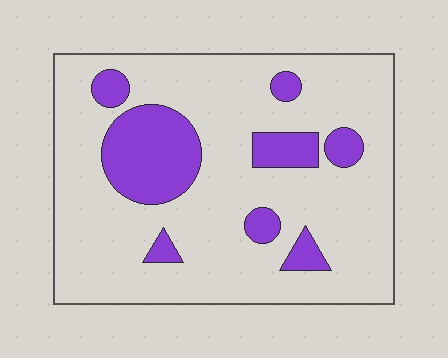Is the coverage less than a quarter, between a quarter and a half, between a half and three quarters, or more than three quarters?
Less than a quarter.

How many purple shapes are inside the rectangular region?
8.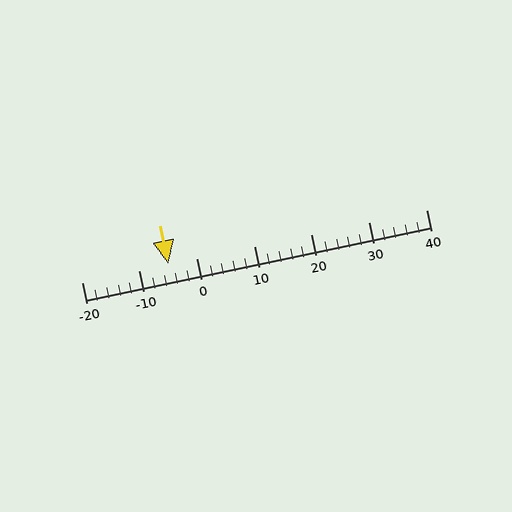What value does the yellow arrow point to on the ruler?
The yellow arrow points to approximately -5.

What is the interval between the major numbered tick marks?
The major tick marks are spaced 10 units apart.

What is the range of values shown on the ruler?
The ruler shows values from -20 to 40.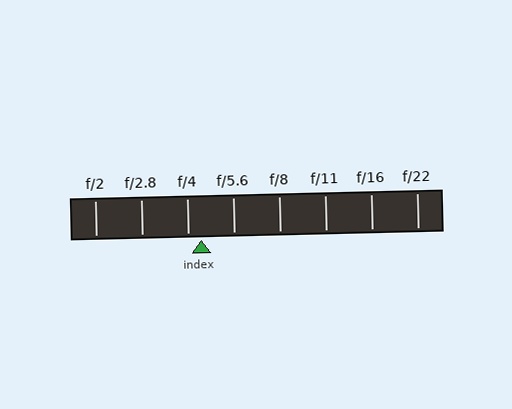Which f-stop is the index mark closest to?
The index mark is closest to f/4.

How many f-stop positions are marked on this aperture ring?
There are 8 f-stop positions marked.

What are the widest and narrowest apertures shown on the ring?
The widest aperture shown is f/2 and the narrowest is f/22.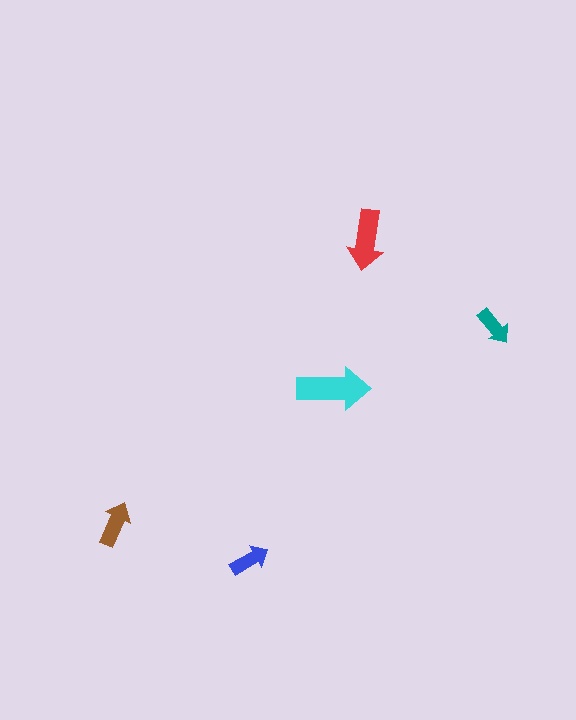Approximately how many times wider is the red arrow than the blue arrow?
About 1.5 times wider.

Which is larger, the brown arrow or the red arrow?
The red one.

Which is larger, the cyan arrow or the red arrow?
The cyan one.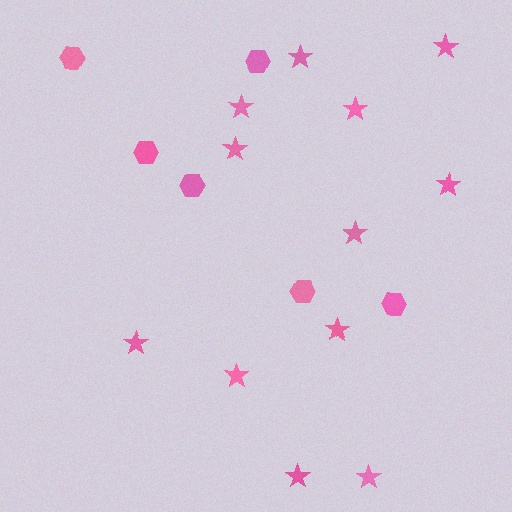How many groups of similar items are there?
There are 2 groups: one group of hexagons (6) and one group of stars (12).